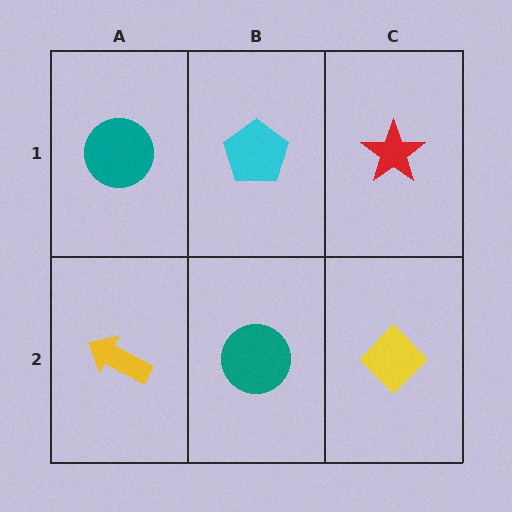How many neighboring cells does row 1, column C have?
2.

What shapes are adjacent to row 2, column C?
A red star (row 1, column C), a teal circle (row 2, column B).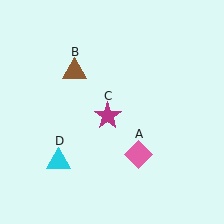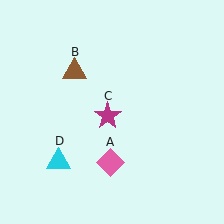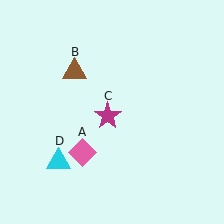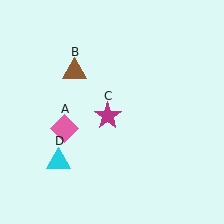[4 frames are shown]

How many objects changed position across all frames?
1 object changed position: pink diamond (object A).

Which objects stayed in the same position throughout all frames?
Brown triangle (object B) and magenta star (object C) and cyan triangle (object D) remained stationary.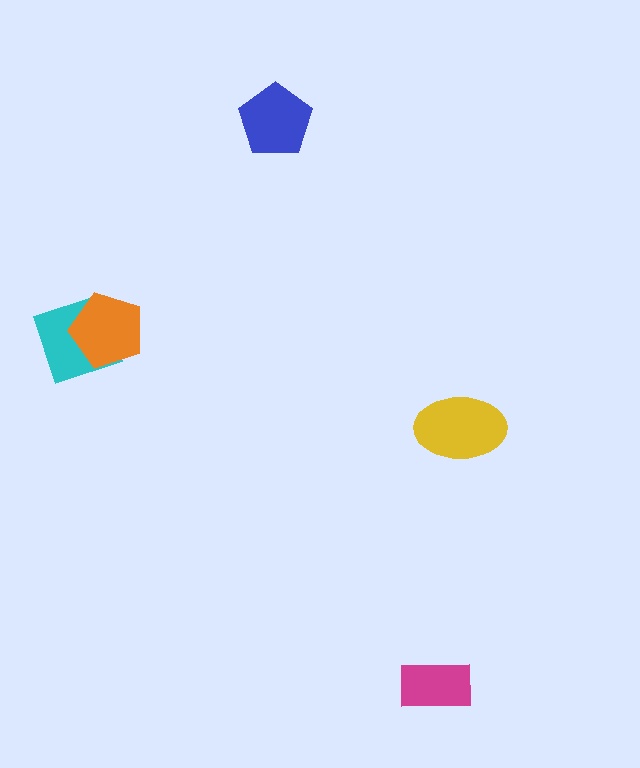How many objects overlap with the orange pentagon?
1 object overlaps with the orange pentagon.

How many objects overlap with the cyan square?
1 object overlaps with the cyan square.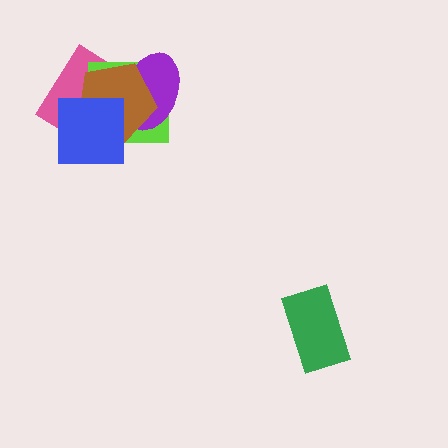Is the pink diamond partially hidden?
Yes, it is partially covered by another shape.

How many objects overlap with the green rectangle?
0 objects overlap with the green rectangle.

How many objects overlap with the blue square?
3 objects overlap with the blue square.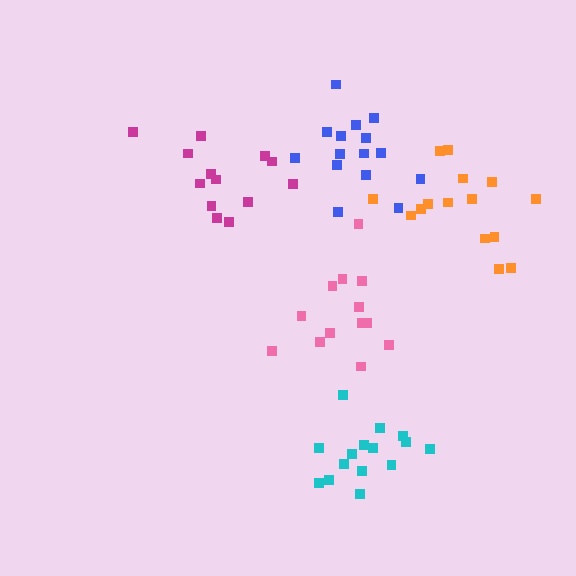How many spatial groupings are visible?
There are 5 spatial groupings.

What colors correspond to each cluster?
The clusters are colored: blue, cyan, magenta, orange, pink.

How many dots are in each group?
Group 1: 15 dots, Group 2: 15 dots, Group 3: 13 dots, Group 4: 15 dots, Group 5: 13 dots (71 total).